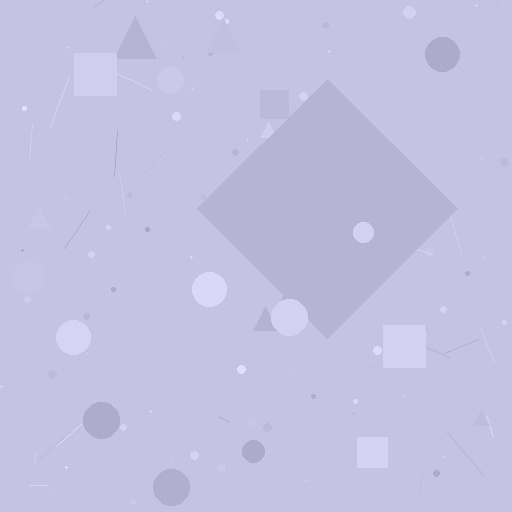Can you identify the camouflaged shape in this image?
The camouflaged shape is a diamond.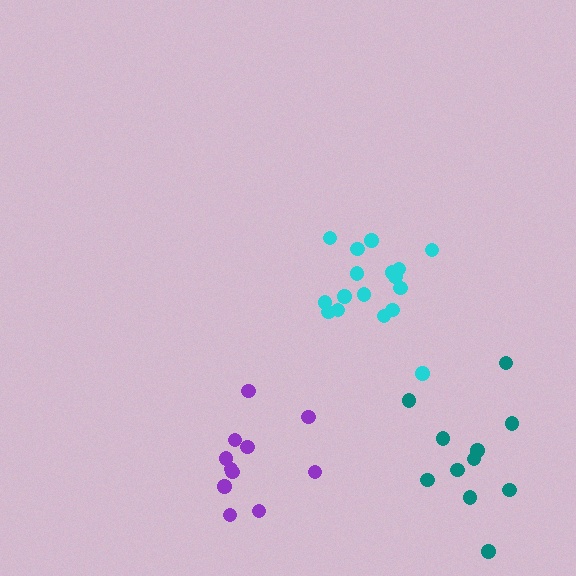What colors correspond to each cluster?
The clusters are colored: teal, cyan, purple.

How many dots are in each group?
Group 1: 11 dots, Group 2: 17 dots, Group 3: 11 dots (39 total).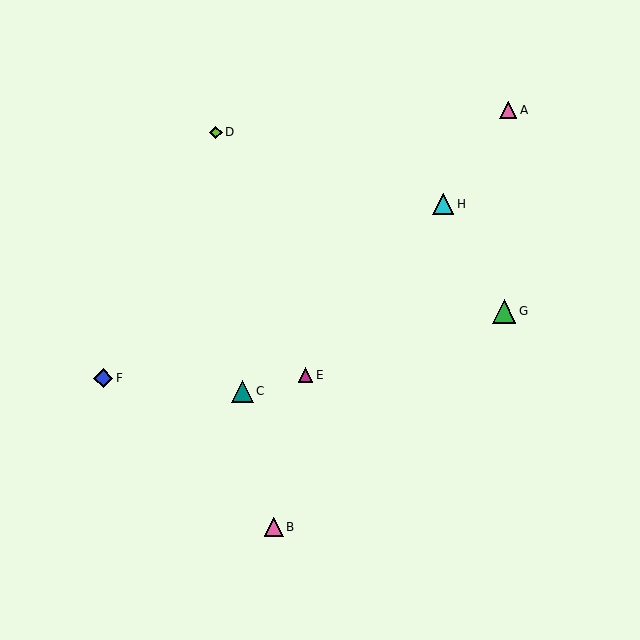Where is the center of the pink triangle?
The center of the pink triangle is at (508, 110).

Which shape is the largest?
The green triangle (labeled G) is the largest.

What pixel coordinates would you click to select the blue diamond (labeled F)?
Click at (103, 378) to select the blue diamond F.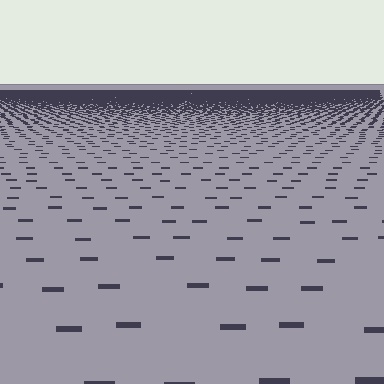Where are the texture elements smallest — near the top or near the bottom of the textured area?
Near the top.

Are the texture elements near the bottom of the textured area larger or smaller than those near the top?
Larger. Near the bottom, elements are closer to the viewer and appear at a bigger on-screen size.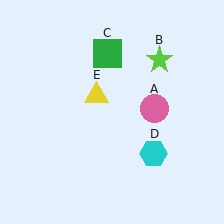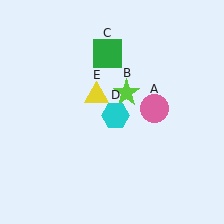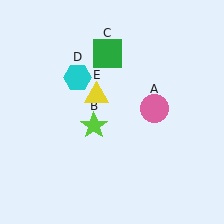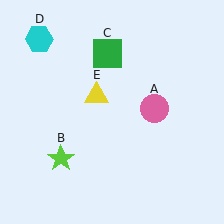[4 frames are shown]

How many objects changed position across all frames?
2 objects changed position: lime star (object B), cyan hexagon (object D).